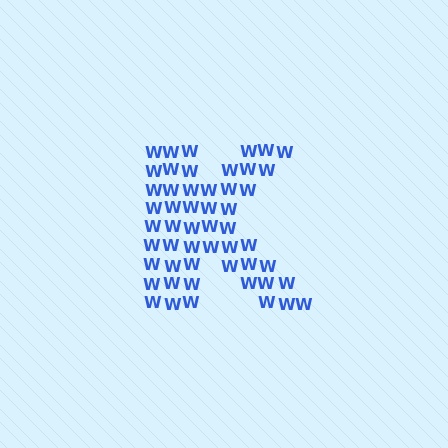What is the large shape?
The large shape is the letter K.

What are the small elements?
The small elements are letter W's.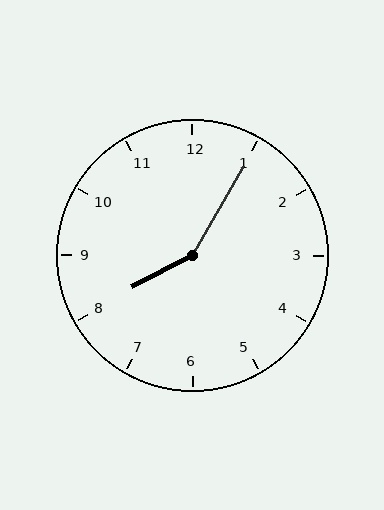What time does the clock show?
8:05.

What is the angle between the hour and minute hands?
Approximately 148 degrees.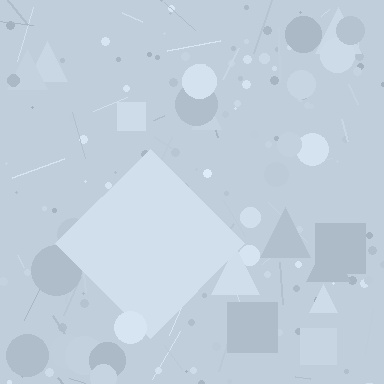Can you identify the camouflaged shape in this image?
The camouflaged shape is a diamond.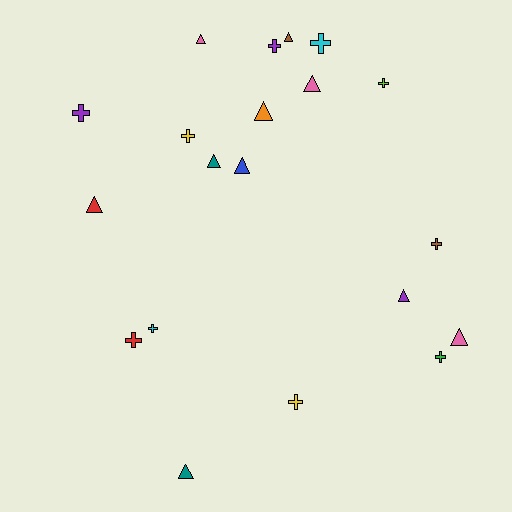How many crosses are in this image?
There are 10 crosses.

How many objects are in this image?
There are 20 objects.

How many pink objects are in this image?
There are 3 pink objects.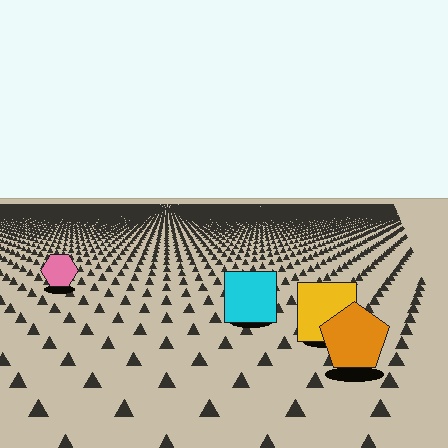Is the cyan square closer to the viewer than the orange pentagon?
No. The orange pentagon is closer — you can tell from the texture gradient: the ground texture is coarser near it.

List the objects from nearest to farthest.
From nearest to farthest: the orange pentagon, the yellow square, the cyan square, the pink hexagon.